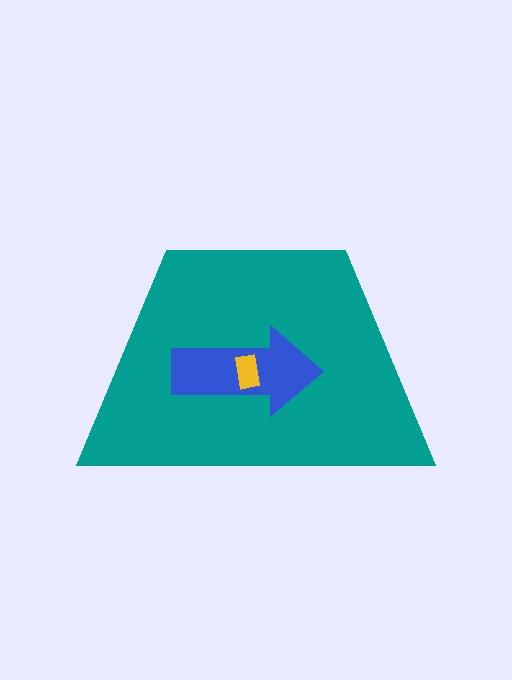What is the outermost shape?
The teal trapezoid.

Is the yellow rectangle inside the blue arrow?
Yes.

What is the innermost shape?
The yellow rectangle.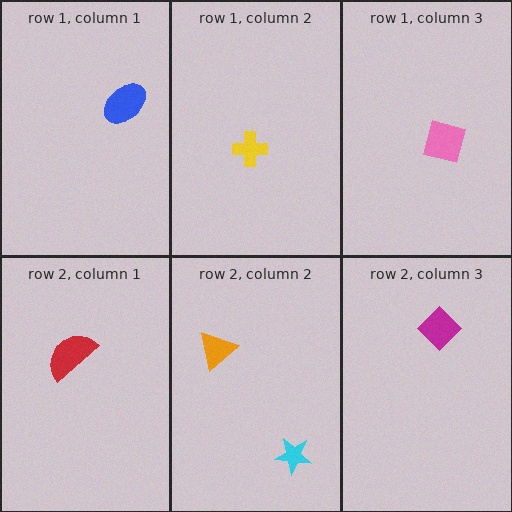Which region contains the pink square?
The row 1, column 3 region.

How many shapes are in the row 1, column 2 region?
1.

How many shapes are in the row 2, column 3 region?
1.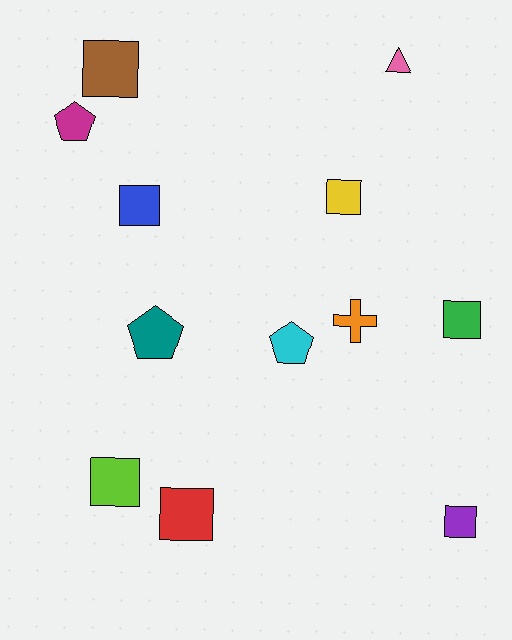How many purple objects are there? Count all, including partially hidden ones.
There is 1 purple object.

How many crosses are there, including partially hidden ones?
There is 1 cross.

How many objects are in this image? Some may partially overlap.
There are 12 objects.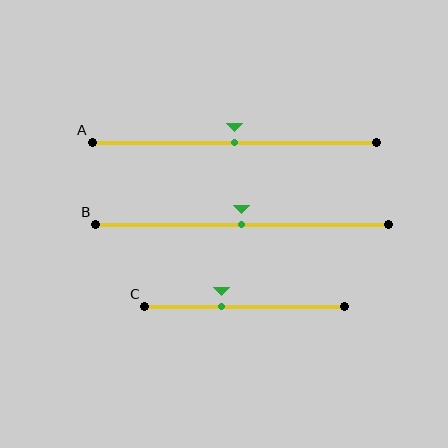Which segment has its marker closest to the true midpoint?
Segment A has its marker closest to the true midpoint.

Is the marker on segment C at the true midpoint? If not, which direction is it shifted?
No, the marker on segment C is shifted to the left by about 12% of the segment length.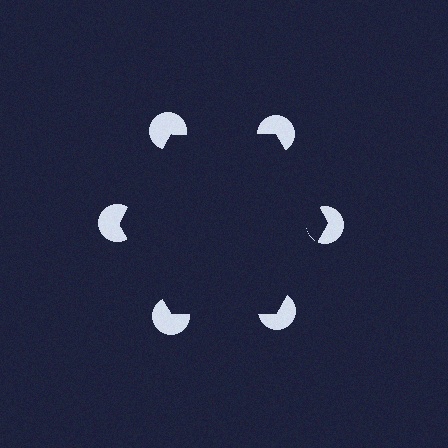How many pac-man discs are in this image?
There are 6 — one at each vertex of the illusory hexagon.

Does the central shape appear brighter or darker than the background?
It typically appears slightly darker than the background, even though no actual brightness change is drawn.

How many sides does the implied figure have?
6 sides.